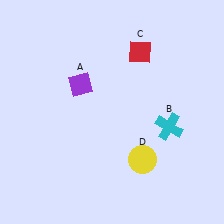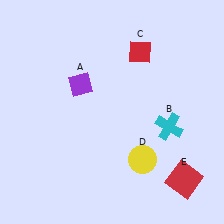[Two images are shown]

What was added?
A red square (E) was added in Image 2.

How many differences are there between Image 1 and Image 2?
There is 1 difference between the two images.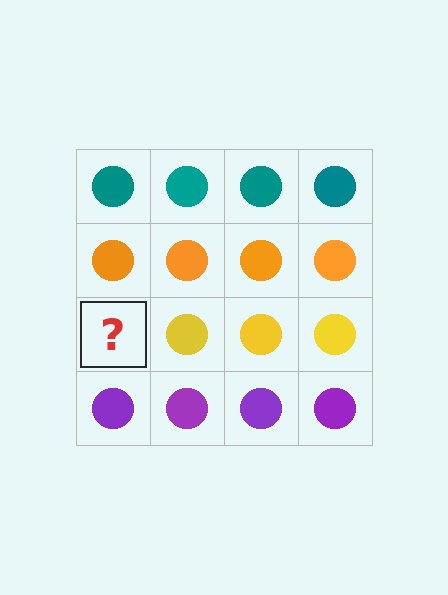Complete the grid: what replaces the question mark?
The question mark should be replaced with a yellow circle.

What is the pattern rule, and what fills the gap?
The rule is that each row has a consistent color. The gap should be filled with a yellow circle.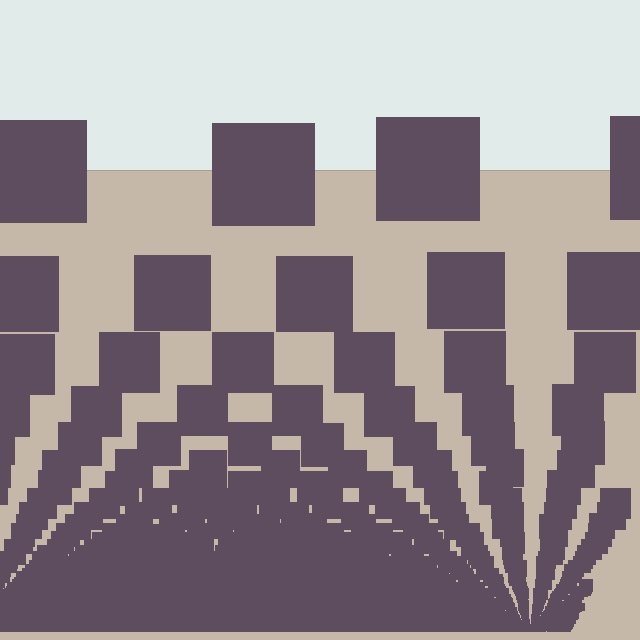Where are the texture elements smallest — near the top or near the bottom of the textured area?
Near the bottom.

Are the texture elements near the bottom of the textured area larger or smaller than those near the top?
Smaller. The gradient is inverted — elements near the bottom are smaller and denser.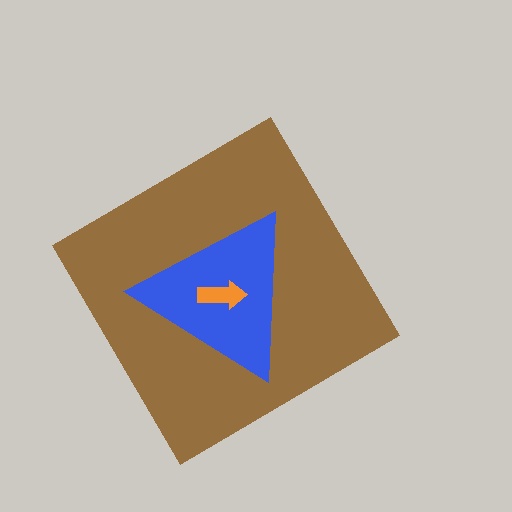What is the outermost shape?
The brown diamond.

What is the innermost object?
The orange arrow.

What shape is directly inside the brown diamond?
The blue triangle.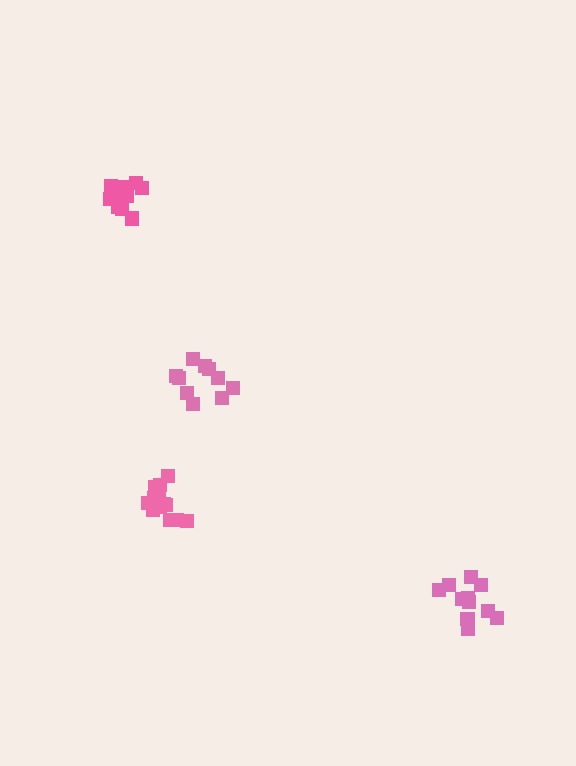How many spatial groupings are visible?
There are 4 spatial groupings.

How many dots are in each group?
Group 1: 10 dots, Group 2: 10 dots, Group 3: 11 dots, Group 4: 14 dots (45 total).